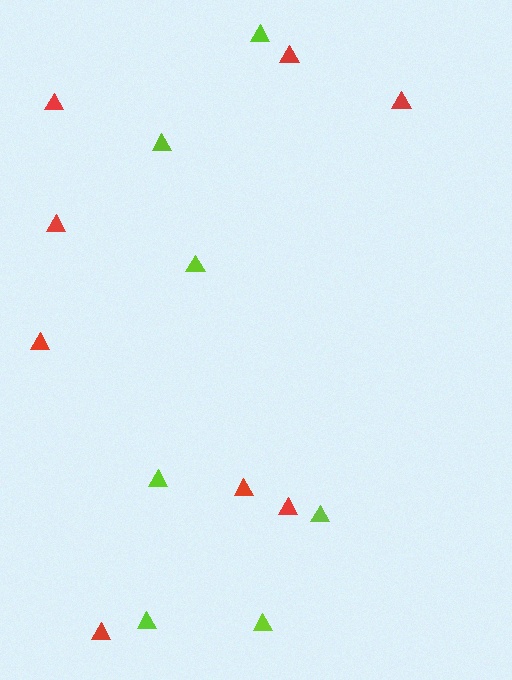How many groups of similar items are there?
There are 2 groups: one group of red triangles (8) and one group of lime triangles (7).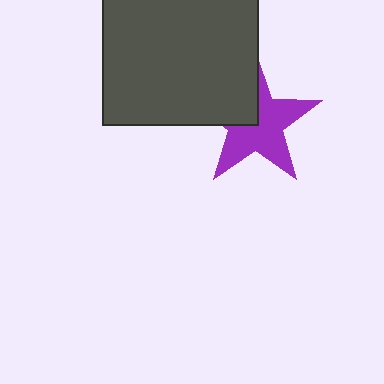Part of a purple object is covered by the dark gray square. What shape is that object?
It is a star.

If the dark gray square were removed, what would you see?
You would see the complete purple star.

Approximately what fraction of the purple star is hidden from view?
Roughly 34% of the purple star is hidden behind the dark gray square.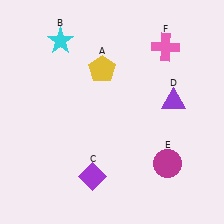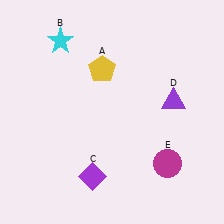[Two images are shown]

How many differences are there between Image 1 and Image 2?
There is 1 difference between the two images.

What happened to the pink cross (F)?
The pink cross (F) was removed in Image 2. It was in the top-right area of Image 1.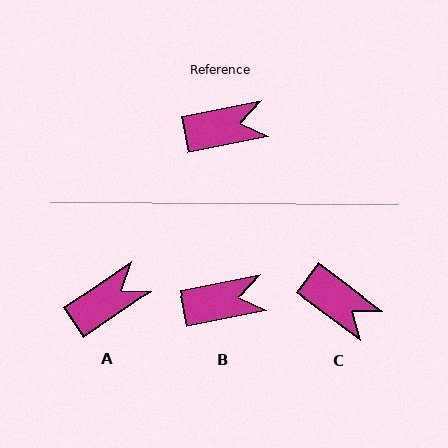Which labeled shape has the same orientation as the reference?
B.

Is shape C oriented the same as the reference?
No, it is off by about 48 degrees.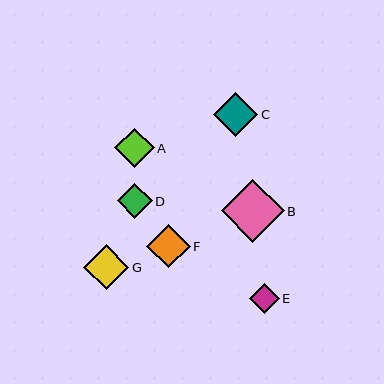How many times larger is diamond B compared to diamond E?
Diamond B is approximately 2.1 times the size of diamond E.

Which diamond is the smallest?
Diamond E is the smallest with a size of approximately 30 pixels.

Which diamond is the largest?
Diamond B is the largest with a size of approximately 63 pixels.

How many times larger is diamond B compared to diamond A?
Diamond B is approximately 1.6 times the size of diamond A.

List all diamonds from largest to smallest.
From largest to smallest: B, G, C, F, A, D, E.